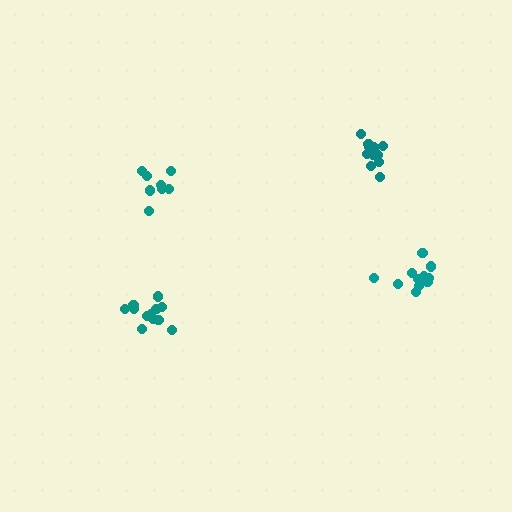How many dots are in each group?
Group 1: 13 dots, Group 2: 11 dots, Group 3: 13 dots, Group 4: 8 dots (45 total).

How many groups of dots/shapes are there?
There are 4 groups.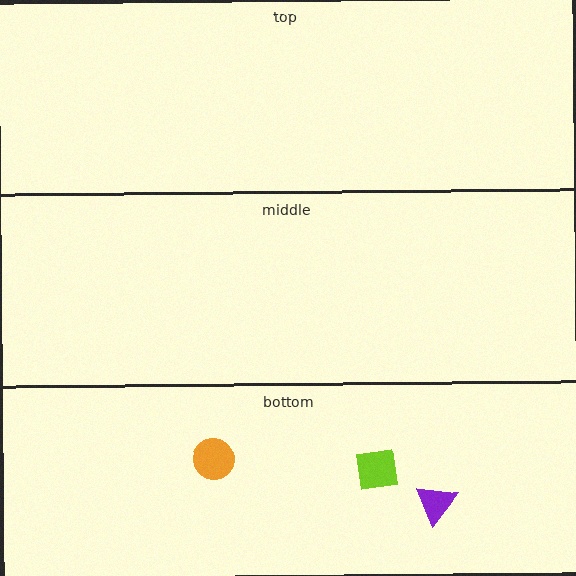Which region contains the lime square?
The bottom region.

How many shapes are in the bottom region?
3.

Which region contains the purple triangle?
The bottom region.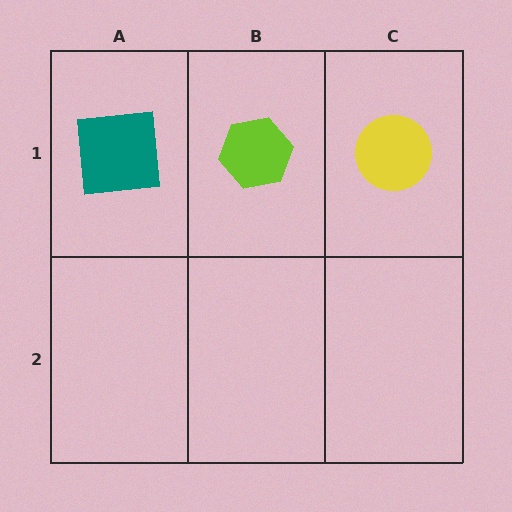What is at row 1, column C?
A yellow circle.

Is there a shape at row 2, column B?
No, that cell is empty.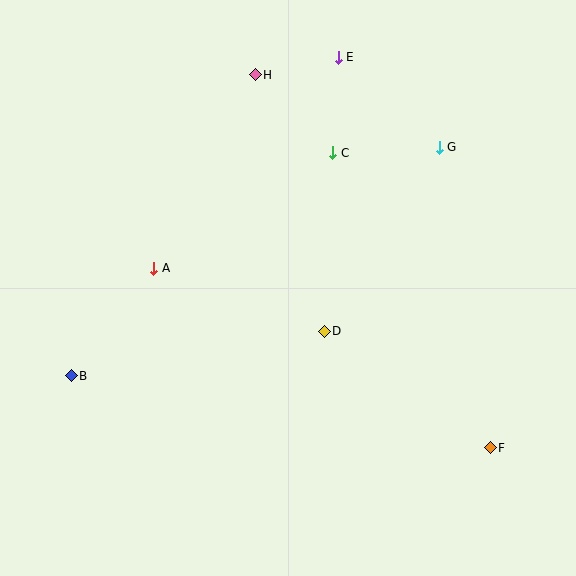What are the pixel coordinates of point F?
Point F is at (490, 448).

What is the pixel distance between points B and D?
The distance between B and D is 257 pixels.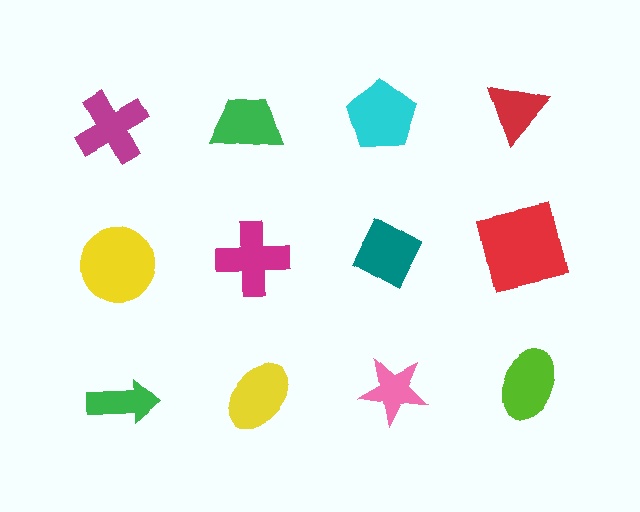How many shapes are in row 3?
4 shapes.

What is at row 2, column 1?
A yellow circle.